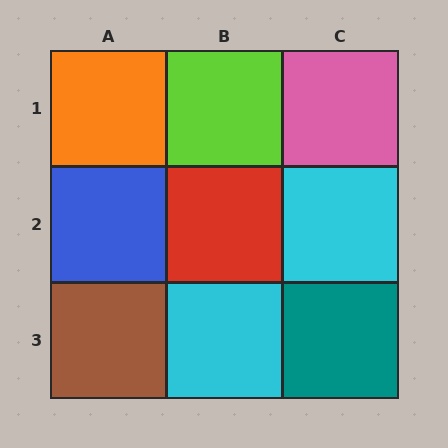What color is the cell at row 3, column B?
Cyan.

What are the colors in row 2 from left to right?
Blue, red, cyan.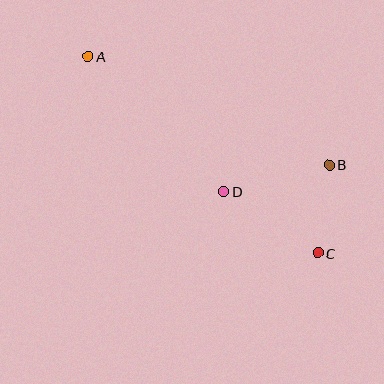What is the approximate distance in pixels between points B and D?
The distance between B and D is approximately 109 pixels.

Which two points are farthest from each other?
Points A and C are farthest from each other.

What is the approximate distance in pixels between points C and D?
The distance between C and D is approximately 112 pixels.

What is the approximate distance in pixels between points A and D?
The distance between A and D is approximately 191 pixels.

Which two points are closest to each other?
Points B and C are closest to each other.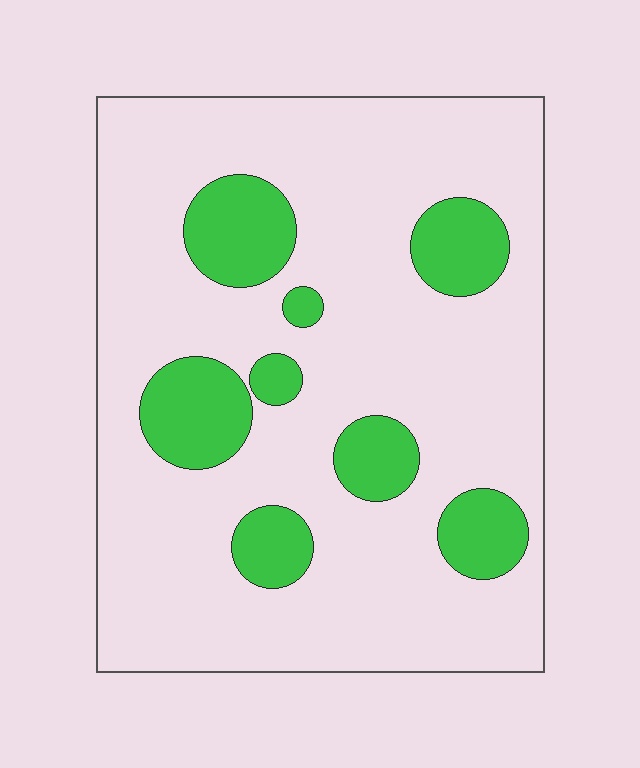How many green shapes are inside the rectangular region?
8.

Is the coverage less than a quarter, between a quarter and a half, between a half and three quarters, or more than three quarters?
Less than a quarter.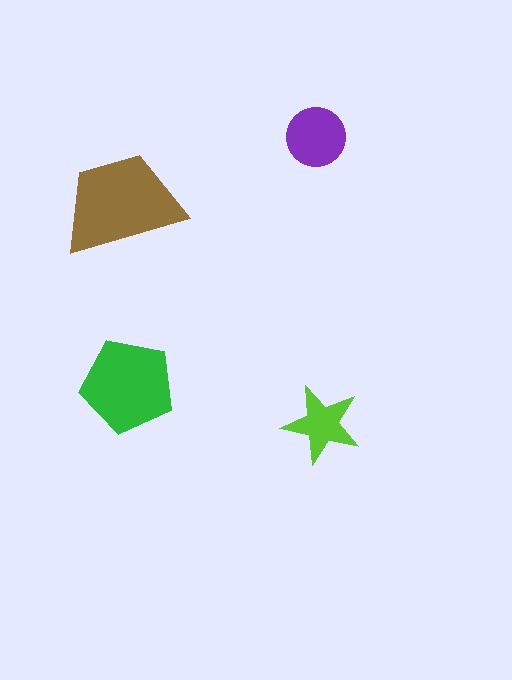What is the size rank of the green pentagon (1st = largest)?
2nd.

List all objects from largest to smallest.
The brown trapezoid, the green pentagon, the purple circle, the lime star.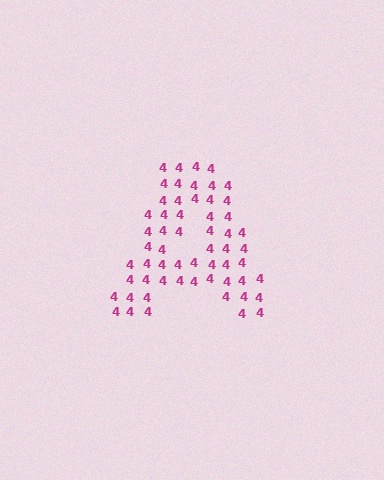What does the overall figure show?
The overall figure shows the letter A.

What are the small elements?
The small elements are digit 4's.